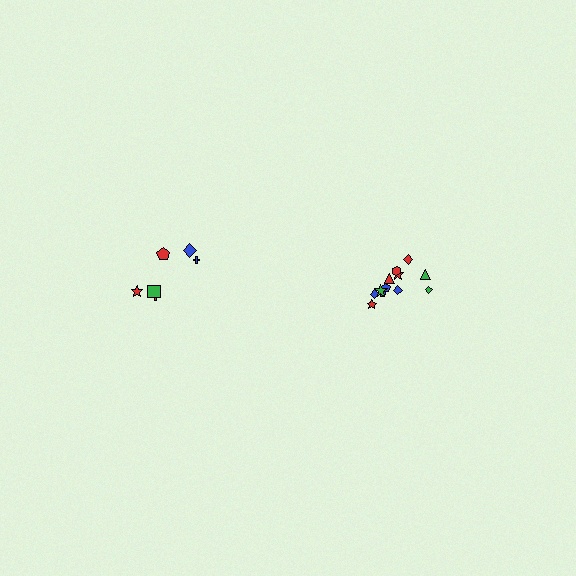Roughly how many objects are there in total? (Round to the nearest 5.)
Roughly 20 objects in total.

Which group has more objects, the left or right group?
The right group.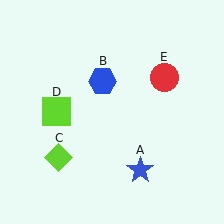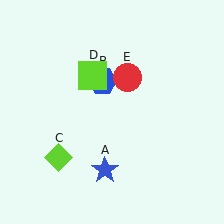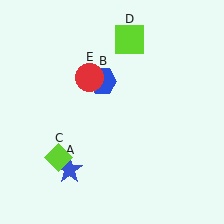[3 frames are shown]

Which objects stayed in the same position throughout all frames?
Blue hexagon (object B) and lime diamond (object C) remained stationary.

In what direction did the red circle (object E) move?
The red circle (object E) moved left.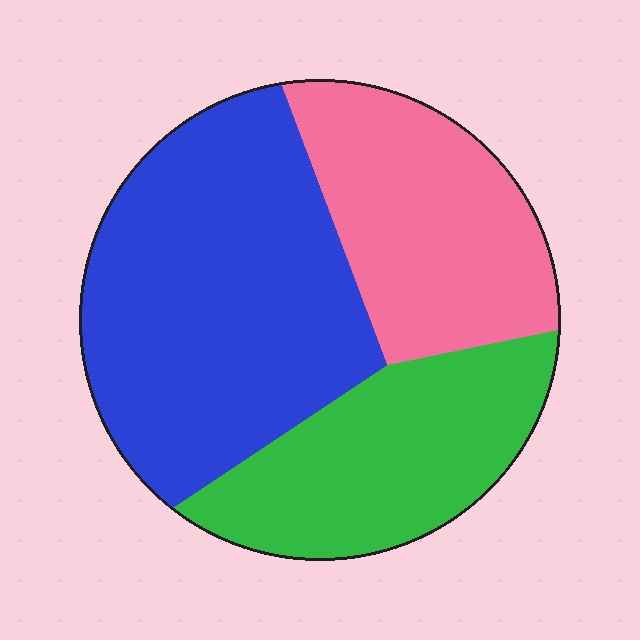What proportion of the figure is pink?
Pink takes up about one quarter (1/4) of the figure.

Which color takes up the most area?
Blue, at roughly 45%.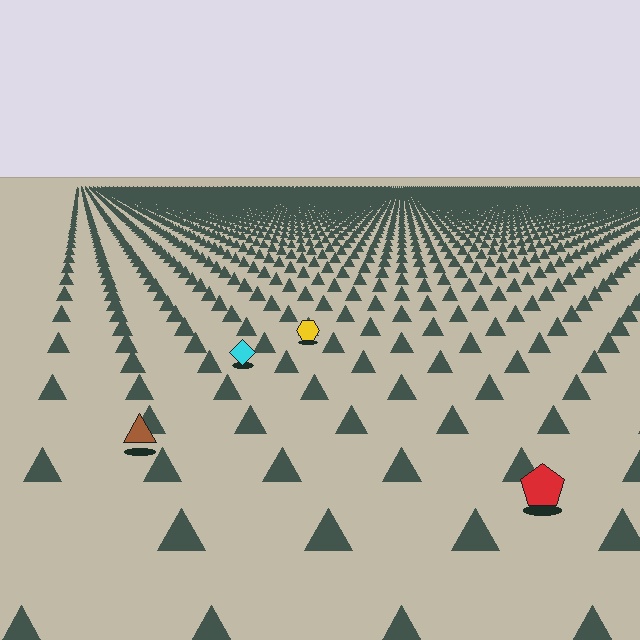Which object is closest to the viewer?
The red pentagon is closest. The texture marks near it are larger and more spread out.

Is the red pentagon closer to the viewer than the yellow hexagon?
Yes. The red pentagon is closer — you can tell from the texture gradient: the ground texture is coarser near it.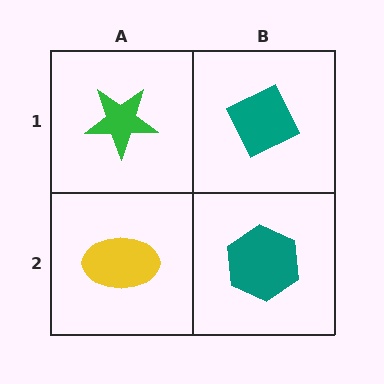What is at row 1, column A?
A green star.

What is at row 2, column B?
A teal hexagon.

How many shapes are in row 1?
2 shapes.